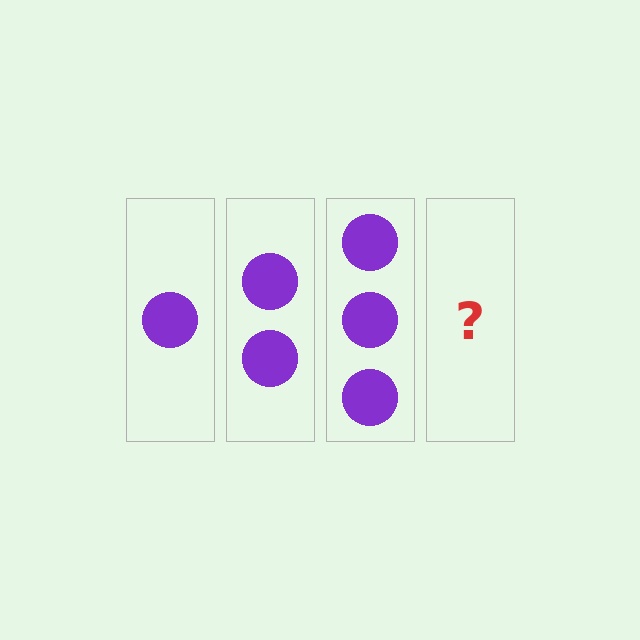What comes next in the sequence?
The next element should be 4 circles.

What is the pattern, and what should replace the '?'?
The pattern is that each step adds one more circle. The '?' should be 4 circles.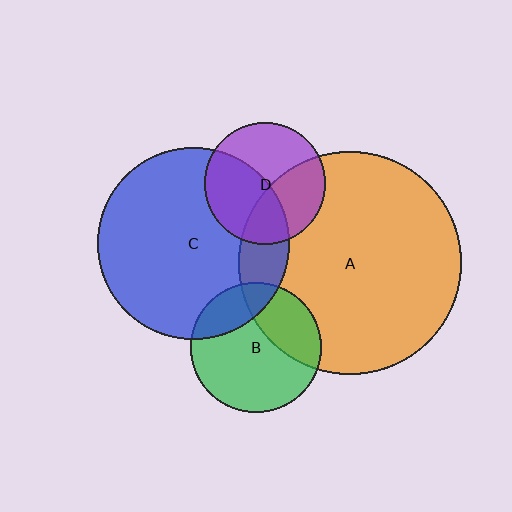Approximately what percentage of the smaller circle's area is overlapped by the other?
Approximately 15%.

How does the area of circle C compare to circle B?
Approximately 2.2 times.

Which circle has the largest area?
Circle A (orange).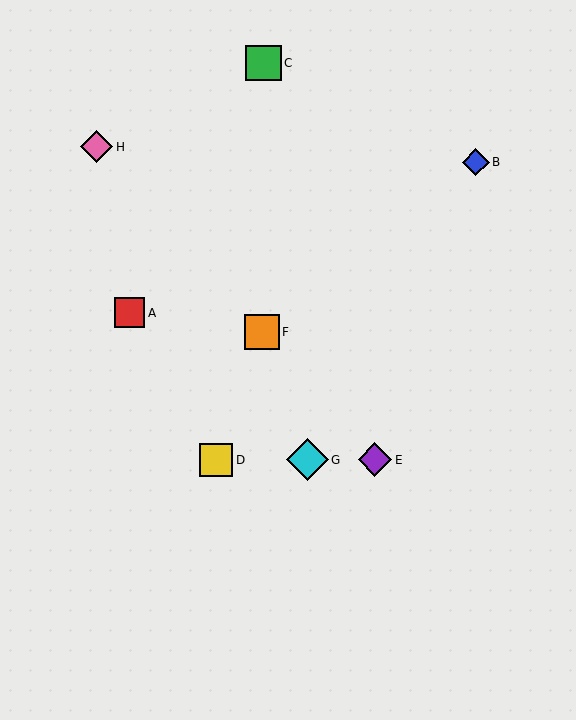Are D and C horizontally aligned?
No, D is at y≈460 and C is at y≈63.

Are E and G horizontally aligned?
Yes, both are at y≈460.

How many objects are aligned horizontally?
3 objects (D, E, G) are aligned horizontally.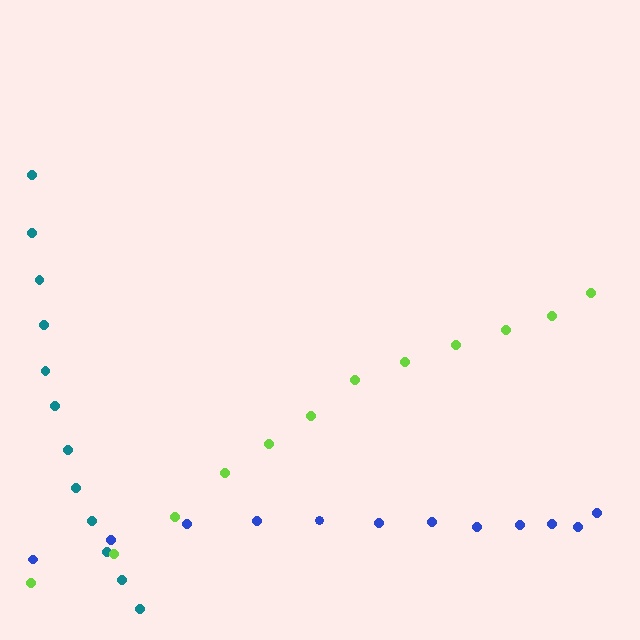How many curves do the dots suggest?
There are 3 distinct paths.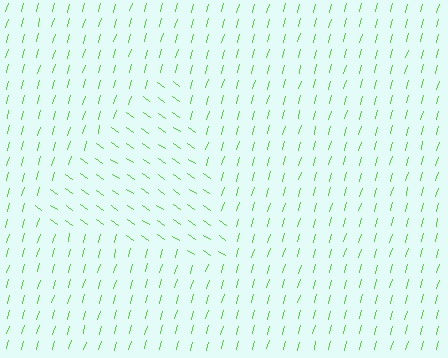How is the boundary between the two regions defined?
The boundary is defined purely by a change in line orientation (approximately 71 degrees difference). All lines are the same color and thickness.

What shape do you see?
I see a triangle.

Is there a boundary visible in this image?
Yes, there is a texture boundary formed by a change in line orientation.